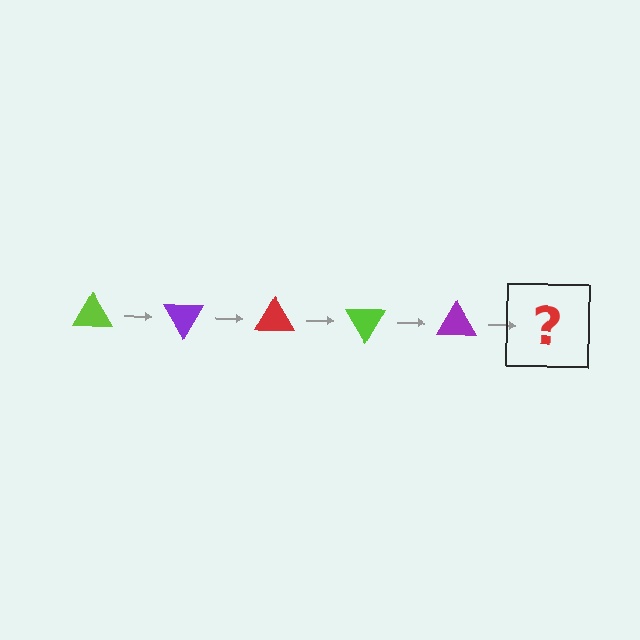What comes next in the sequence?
The next element should be a red triangle, rotated 300 degrees from the start.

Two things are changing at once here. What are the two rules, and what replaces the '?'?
The two rules are that it rotates 60 degrees each step and the color cycles through lime, purple, and red. The '?' should be a red triangle, rotated 300 degrees from the start.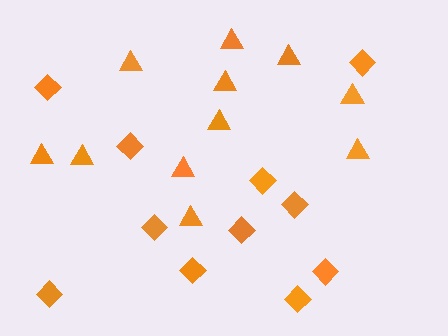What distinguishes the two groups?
There are 2 groups: one group of diamonds (11) and one group of triangles (11).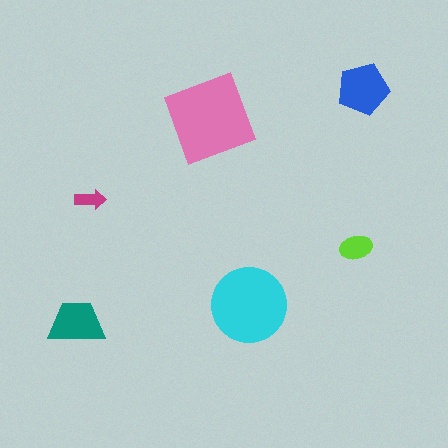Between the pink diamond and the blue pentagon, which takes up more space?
The pink diamond.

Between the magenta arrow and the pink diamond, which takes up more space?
The pink diamond.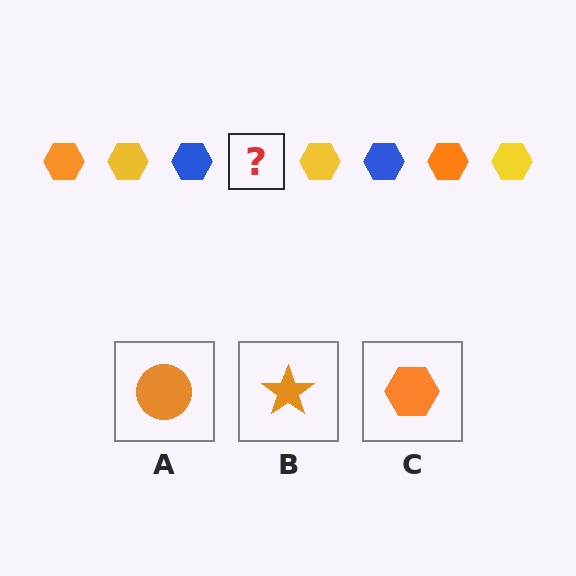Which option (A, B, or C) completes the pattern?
C.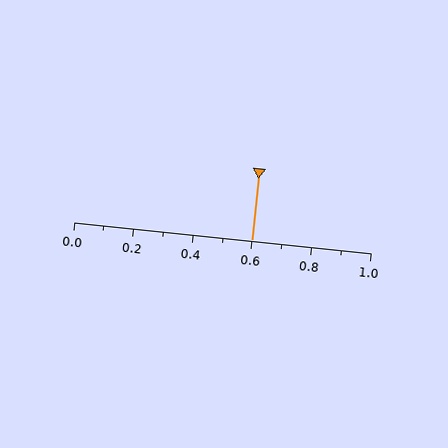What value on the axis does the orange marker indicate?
The marker indicates approximately 0.6.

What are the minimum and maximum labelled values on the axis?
The axis runs from 0.0 to 1.0.